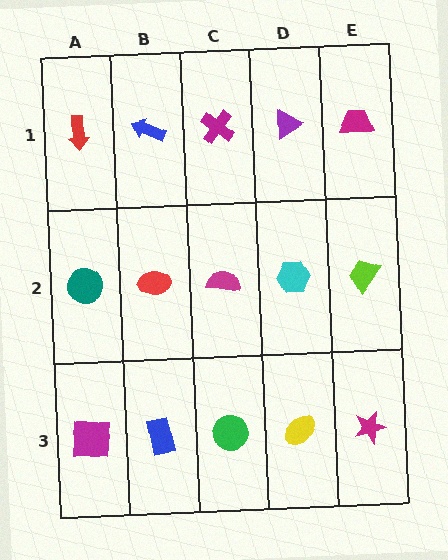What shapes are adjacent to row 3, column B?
A red ellipse (row 2, column B), a magenta square (row 3, column A), a green circle (row 3, column C).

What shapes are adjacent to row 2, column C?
A magenta cross (row 1, column C), a green circle (row 3, column C), a red ellipse (row 2, column B), a cyan hexagon (row 2, column D).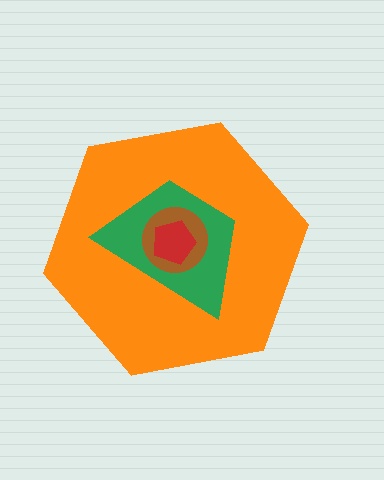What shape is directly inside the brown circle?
The red pentagon.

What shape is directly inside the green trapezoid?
The brown circle.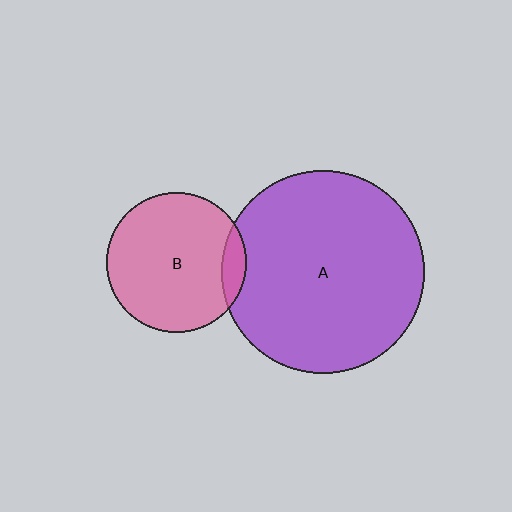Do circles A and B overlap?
Yes.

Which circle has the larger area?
Circle A (purple).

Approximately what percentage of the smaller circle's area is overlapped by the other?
Approximately 10%.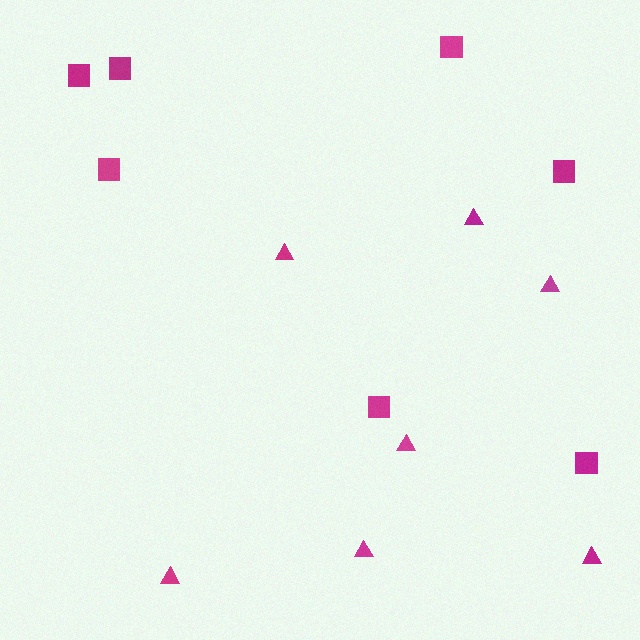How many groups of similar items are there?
There are 2 groups: one group of squares (7) and one group of triangles (7).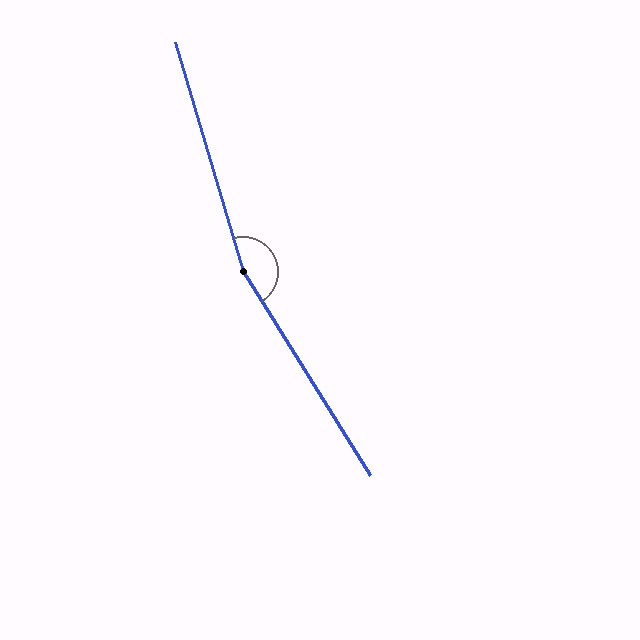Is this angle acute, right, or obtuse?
It is obtuse.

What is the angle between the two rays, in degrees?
Approximately 164 degrees.